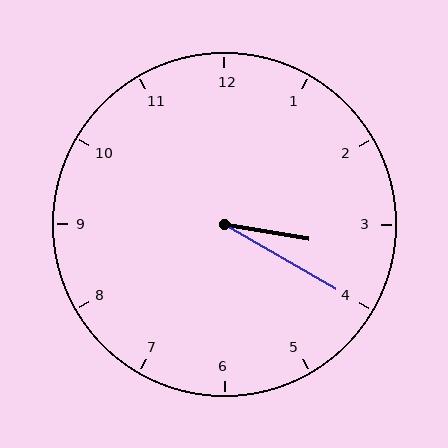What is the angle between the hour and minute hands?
Approximately 20 degrees.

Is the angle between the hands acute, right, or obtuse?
It is acute.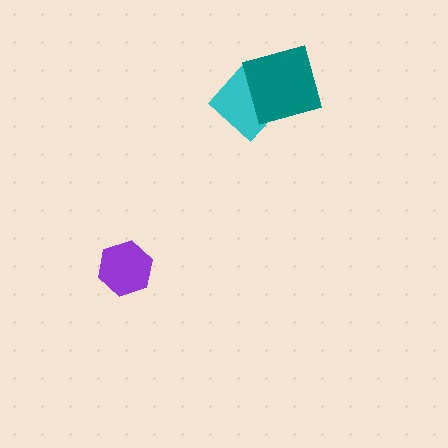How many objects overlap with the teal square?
1 object overlaps with the teal square.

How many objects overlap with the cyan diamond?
1 object overlaps with the cyan diamond.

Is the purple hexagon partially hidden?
No, no other shape covers it.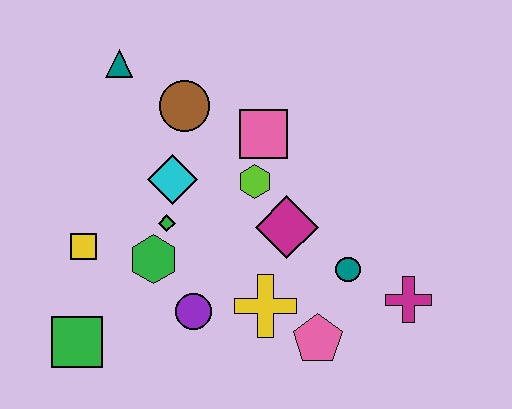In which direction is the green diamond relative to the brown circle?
The green diamond is below the brown circle.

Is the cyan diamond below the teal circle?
No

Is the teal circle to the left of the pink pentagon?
No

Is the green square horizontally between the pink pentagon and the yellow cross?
No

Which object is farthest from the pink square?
The green square is farthest from the pink square.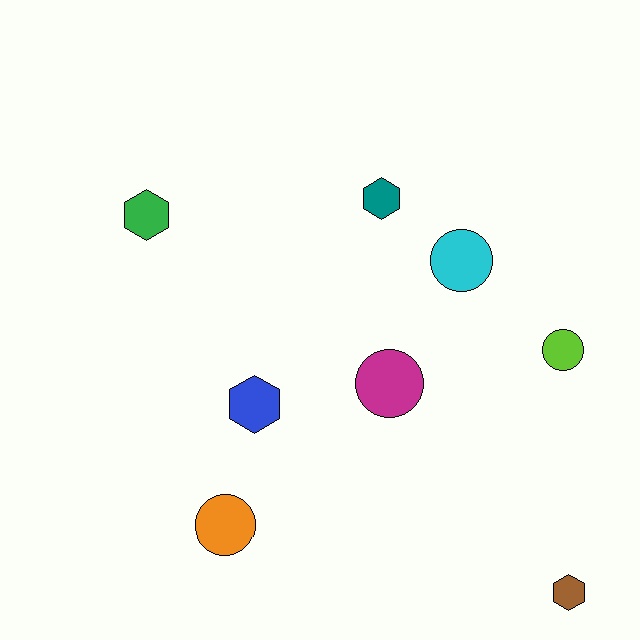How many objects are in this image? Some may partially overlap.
There are 8 objects.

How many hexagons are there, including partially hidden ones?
There are 4 hexagons.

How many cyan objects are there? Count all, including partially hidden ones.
There is 1 cyan object.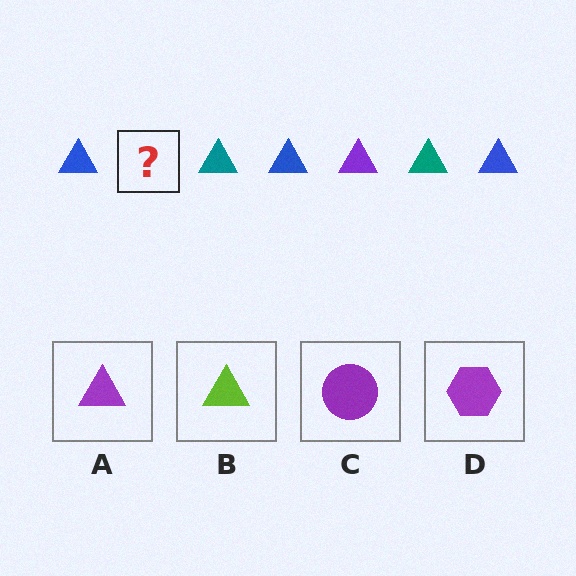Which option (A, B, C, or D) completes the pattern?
A.